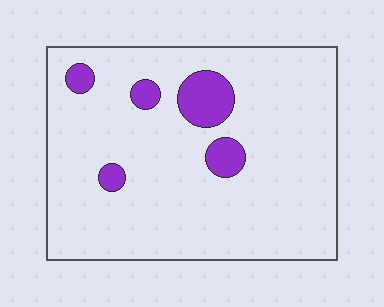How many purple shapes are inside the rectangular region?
5.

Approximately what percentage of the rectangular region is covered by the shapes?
Approximately 10%.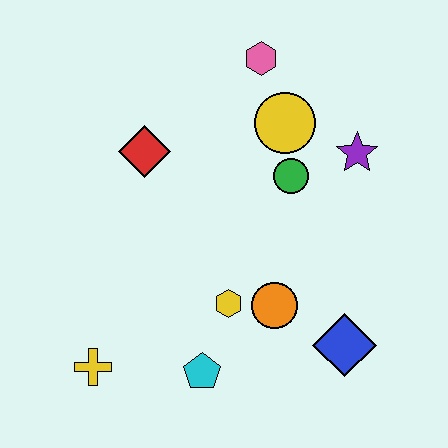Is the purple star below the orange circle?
No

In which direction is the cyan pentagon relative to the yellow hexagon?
The cyan pentagon is below the yellow hexagon.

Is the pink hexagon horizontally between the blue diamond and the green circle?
No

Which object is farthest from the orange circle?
The pink hexagon is farthest from the orange circle.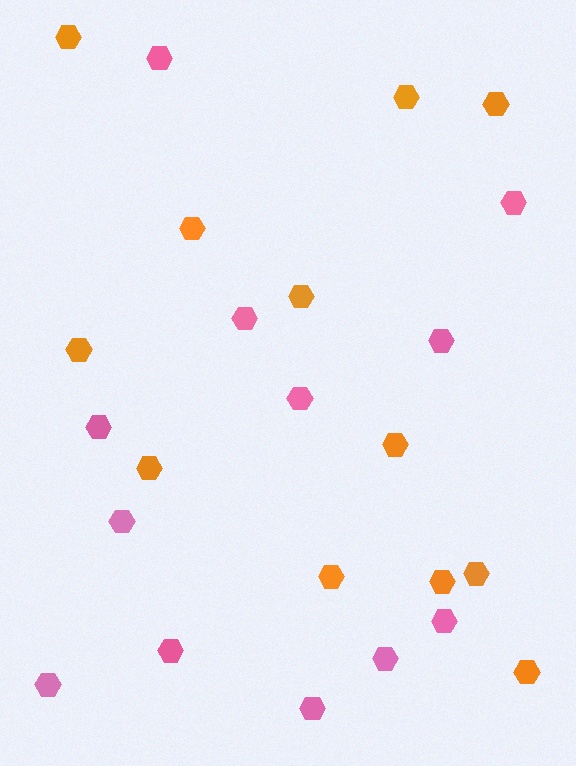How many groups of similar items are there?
There are 2 groups: one group of pink hexagons (12) and one group of orange hexagons (12).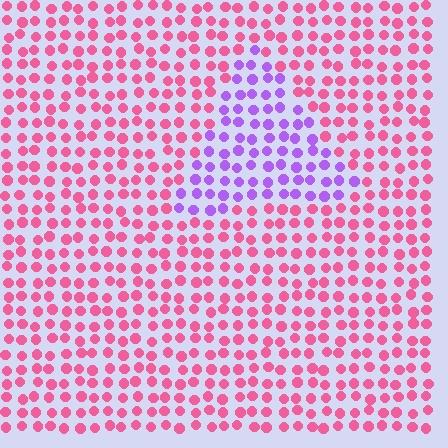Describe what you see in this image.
The image is filled with small pink elements in a uniform arrangement. A triangle-shaped region is visible where the elements are tinted to a slightly different hue, forming a subtle color boundary.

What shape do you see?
I see a triangle.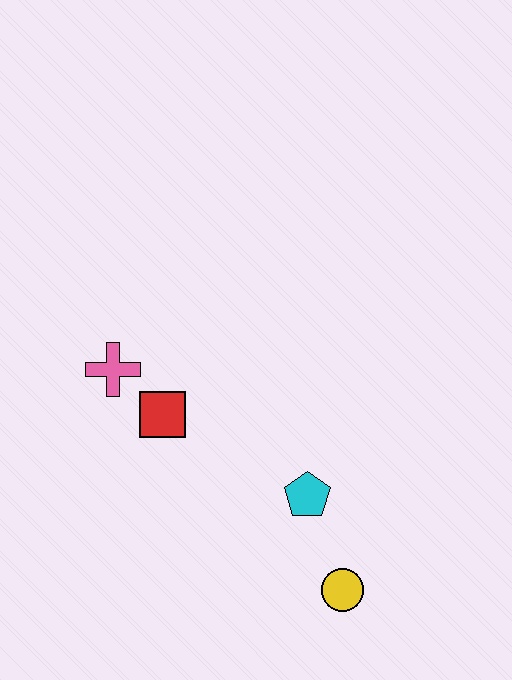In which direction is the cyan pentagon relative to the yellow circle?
The cyan pentagon is above the yellow circle.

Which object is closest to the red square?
The pink cross is closest to the red square.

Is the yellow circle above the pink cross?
No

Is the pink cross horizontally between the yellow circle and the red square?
No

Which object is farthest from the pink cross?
The yellow circle is farthest from the pink cross.